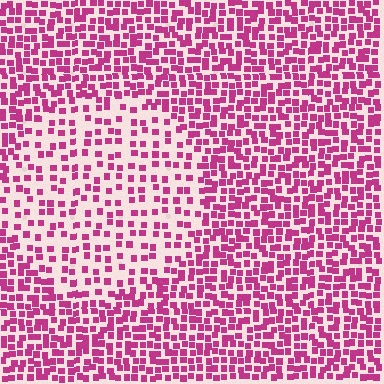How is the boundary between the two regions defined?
The boundary is defined by a change in element density (approximately 2.0x ratio). All elements are the same color, size, and shape.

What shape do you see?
I see a circle.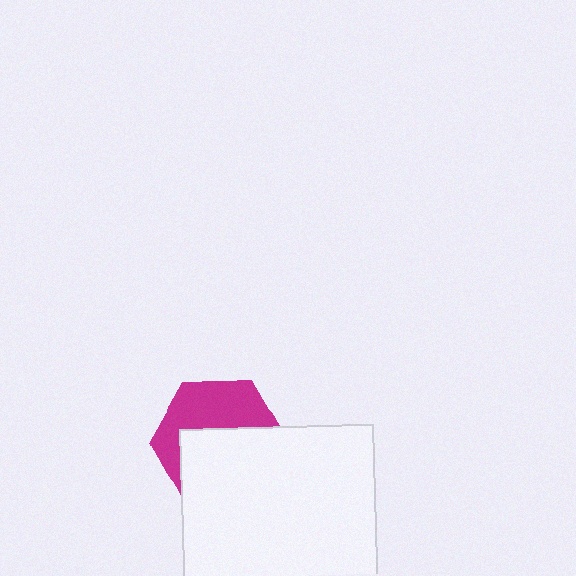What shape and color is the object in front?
The object in front is a white square.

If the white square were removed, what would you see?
You would see the complete magenta hexagon.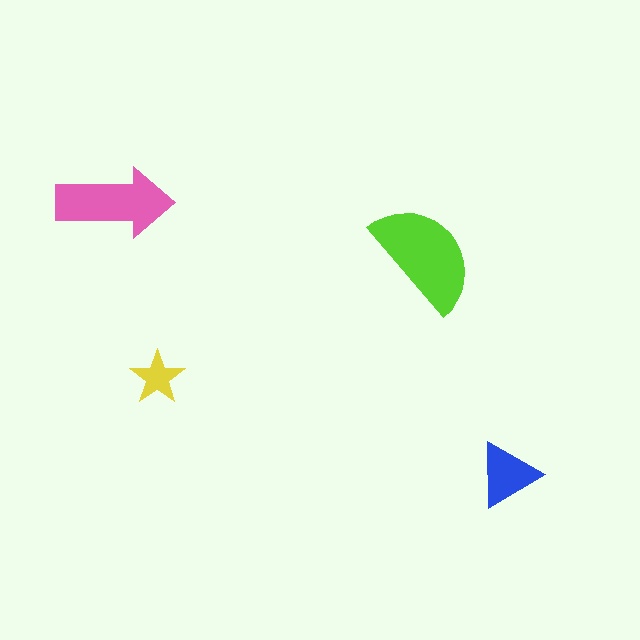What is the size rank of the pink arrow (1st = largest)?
2nd.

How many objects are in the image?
There are 4 objects in the image.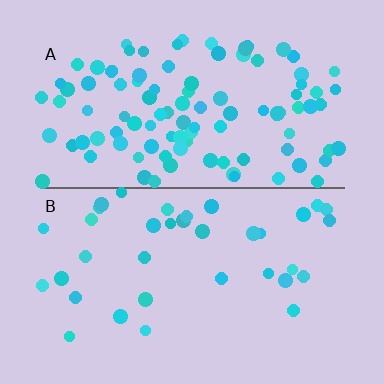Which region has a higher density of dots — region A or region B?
A (the top).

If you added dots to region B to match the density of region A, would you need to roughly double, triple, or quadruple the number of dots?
Approximately triple.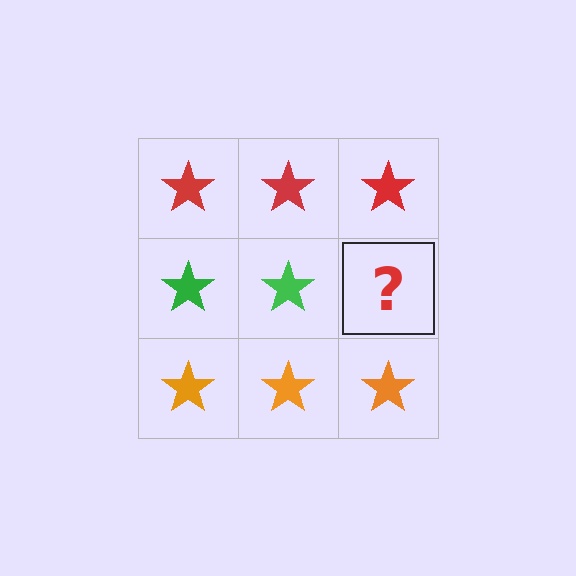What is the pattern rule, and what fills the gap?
The rule is that each row has a consistent color. The gap should be filled with a green star.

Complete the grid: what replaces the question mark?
The question mark should be replaced with a green star.